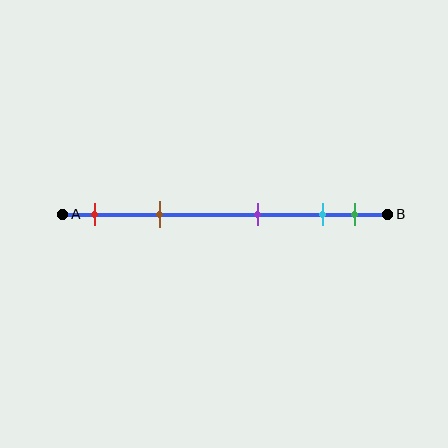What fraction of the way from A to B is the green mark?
The green mark is approximately 90% (0.9) of the way from A to B.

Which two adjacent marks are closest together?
The cyan and green marks are the closest adjacent pair.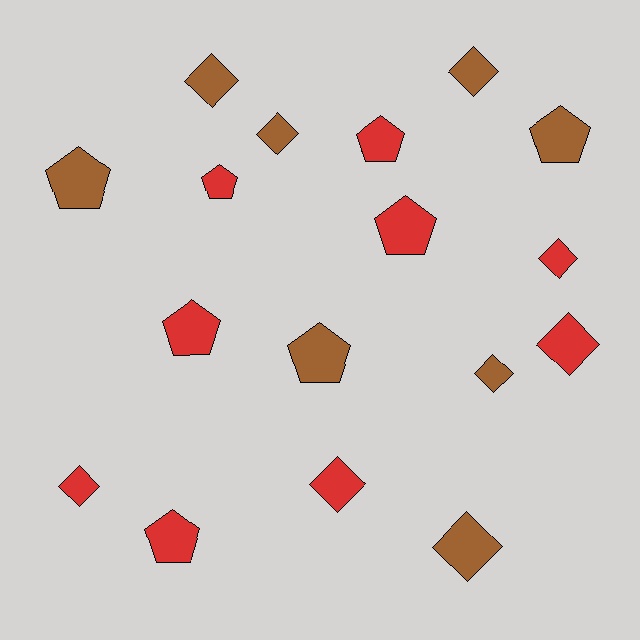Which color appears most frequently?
Red, with 9 objects.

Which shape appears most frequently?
Diamond, with 9 objects.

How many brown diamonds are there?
There are 5 brown diamonds.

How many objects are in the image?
There are 17 objects.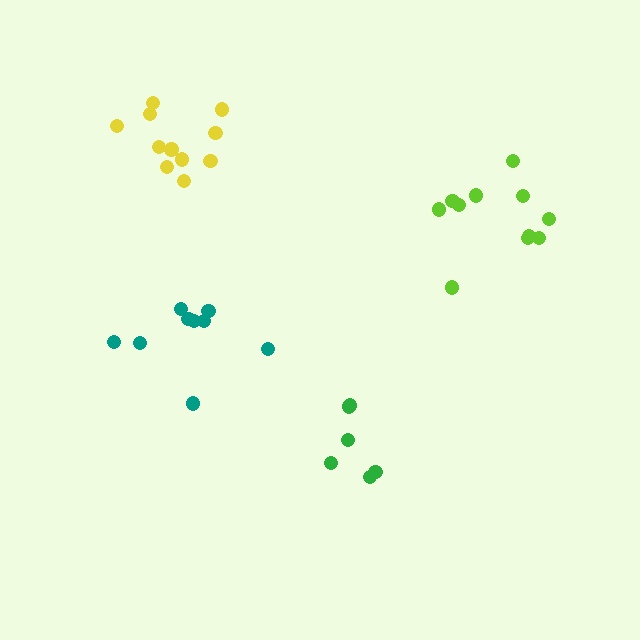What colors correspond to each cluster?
The clusters are colored: teal, lime, green, yellow.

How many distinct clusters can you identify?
There are 4 distinct clusters.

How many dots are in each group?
Group 1: 9 dots, Group 2: 11 dots, Group 3: 6 dots, Group 4: 11 dots (37 total).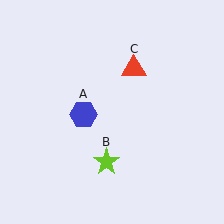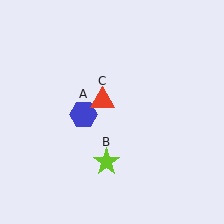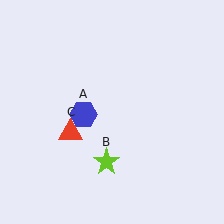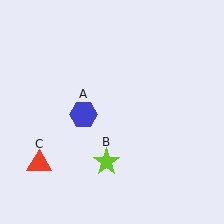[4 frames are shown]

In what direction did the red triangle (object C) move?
The red triangle (object C) moved down and to the left.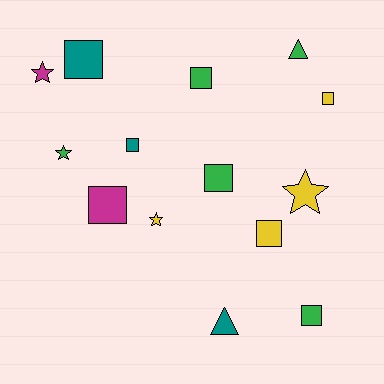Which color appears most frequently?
Green, with 5 objects.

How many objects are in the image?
There are 14 objects.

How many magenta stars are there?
There is 1 magenta star.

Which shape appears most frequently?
Square, with 8 objects.